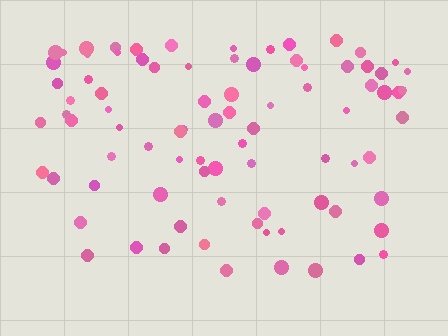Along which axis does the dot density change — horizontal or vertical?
Vertical.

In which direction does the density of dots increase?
From bottom to top, with the top side densest.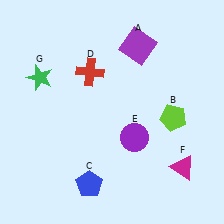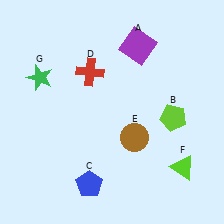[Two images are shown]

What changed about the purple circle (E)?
In Image 1, E is purple. In Image 2, it changed to brown.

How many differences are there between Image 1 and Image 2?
There are 2 differences between the two images.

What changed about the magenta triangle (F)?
In Image 1, F is magenta. In Image 2, it changed to lime.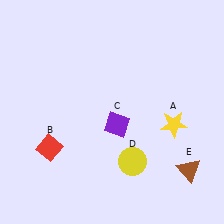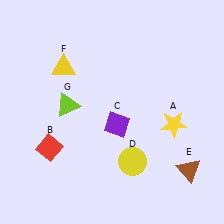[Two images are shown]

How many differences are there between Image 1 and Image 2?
There are 2 differences between the two images.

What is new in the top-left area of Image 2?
A lime triangle (G) was added in the top-left area of Image 2.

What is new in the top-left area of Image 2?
A yellow triangle (F) was added in the top-left area of Image 2.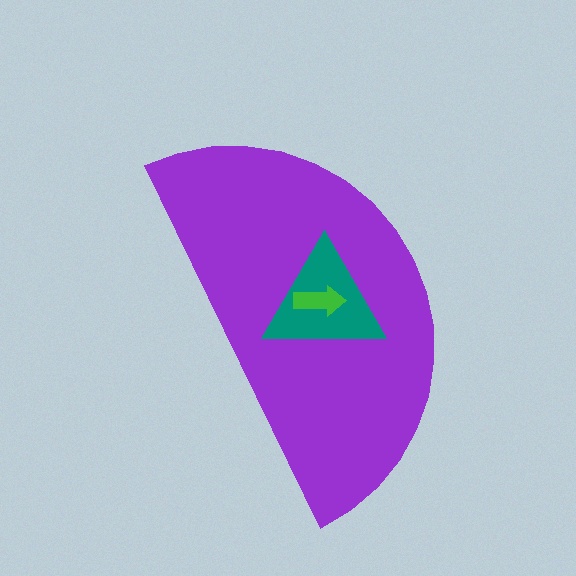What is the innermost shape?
The green arrow.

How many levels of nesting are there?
3.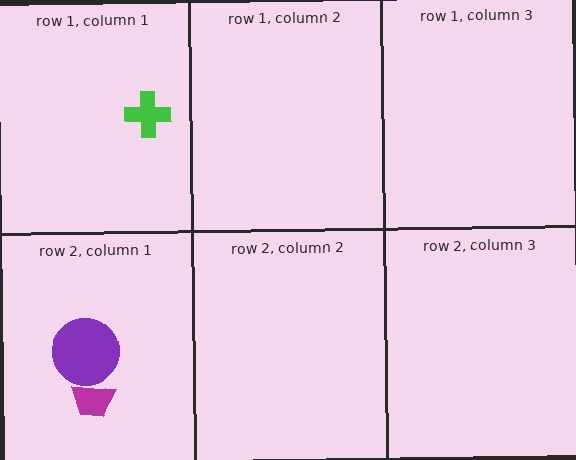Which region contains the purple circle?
The row 2, column 1 region.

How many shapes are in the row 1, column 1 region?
1.